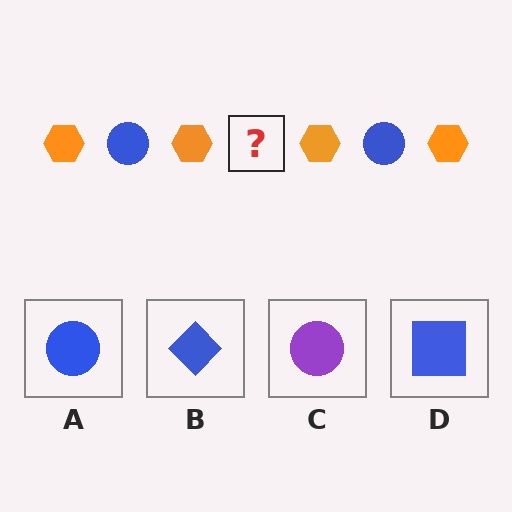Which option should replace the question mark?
Option A.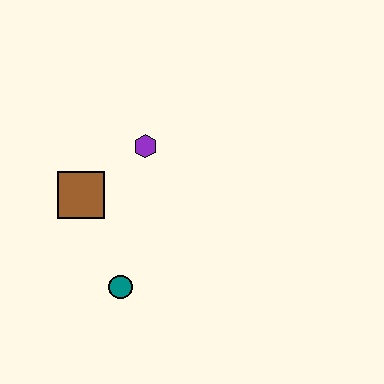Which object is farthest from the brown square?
The teal circle is farthest from the brown square.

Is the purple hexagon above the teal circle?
Yes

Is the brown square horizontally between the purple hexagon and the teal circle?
No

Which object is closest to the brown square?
The purple hexagon is closest to the brown square.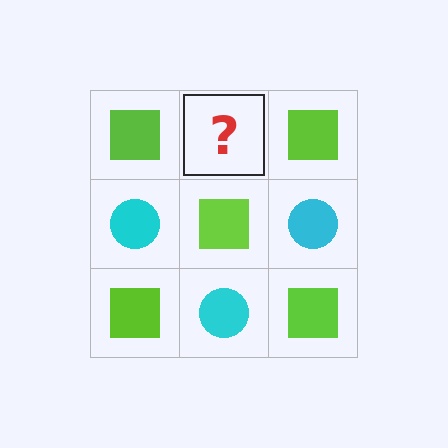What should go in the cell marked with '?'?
The missing cell should contain a cyan circle.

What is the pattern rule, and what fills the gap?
The rule is that it alternates lime square and cyan circle in a checkerboard pattern. The gap should be filled with a cyan circle.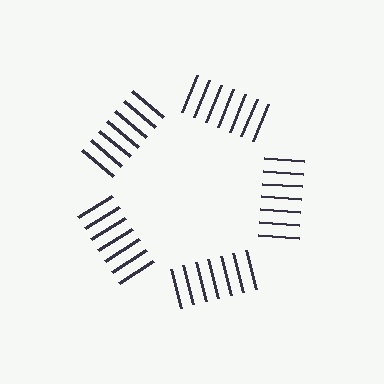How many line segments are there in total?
35 — 7 along each of the 5 edges.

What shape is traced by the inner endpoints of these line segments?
An illusory pentagon — the line segments terminate on its edges but no continuous stroke is drawn.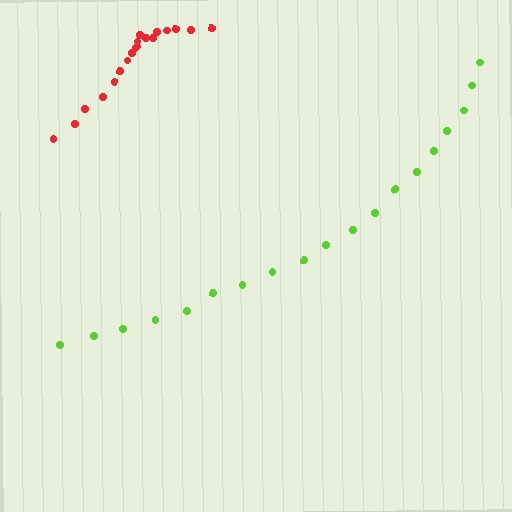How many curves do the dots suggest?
There are 2 distinct paths.